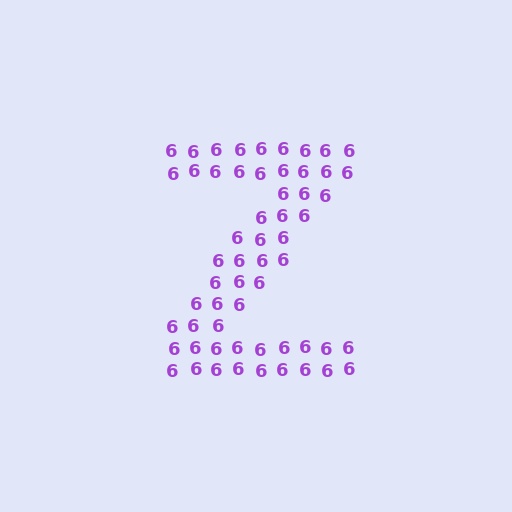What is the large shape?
The large shape is the letter Z.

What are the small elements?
The small elements are digit 6's.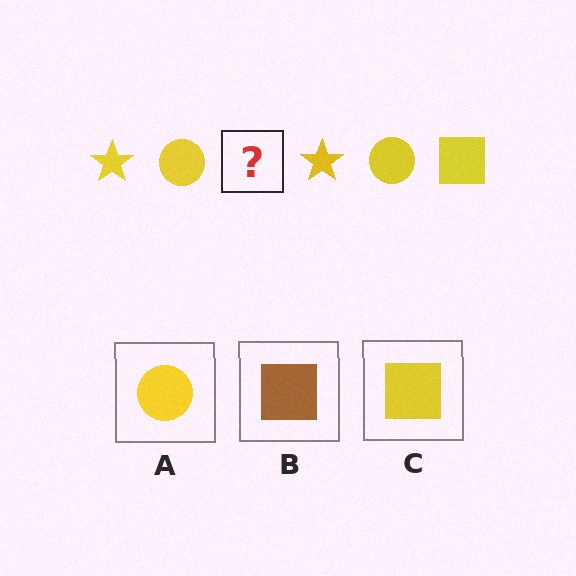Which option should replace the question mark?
Option C.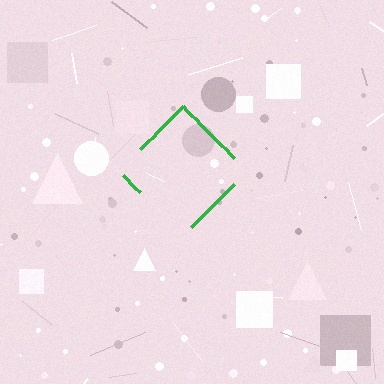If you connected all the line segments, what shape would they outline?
They would outline a diamond.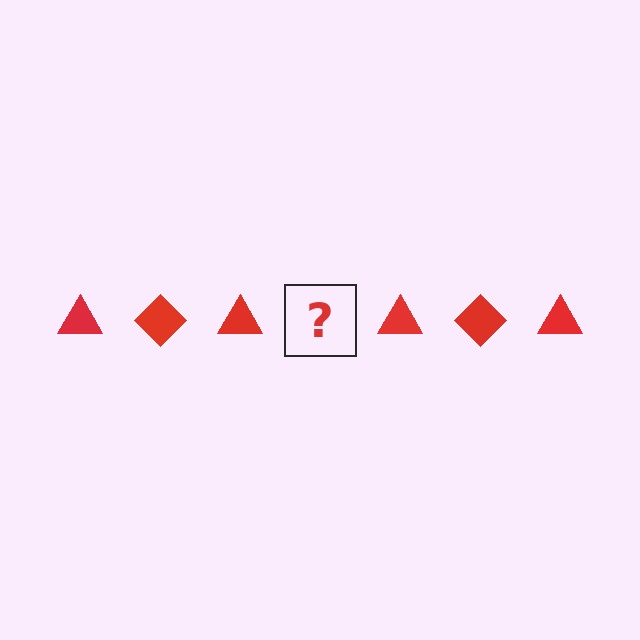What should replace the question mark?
The question mark should be replaced with a red diamond.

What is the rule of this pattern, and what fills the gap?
The rule is that the pattern cycles through triangle, diamond shapes in red. The gap should be filled with a red diamond.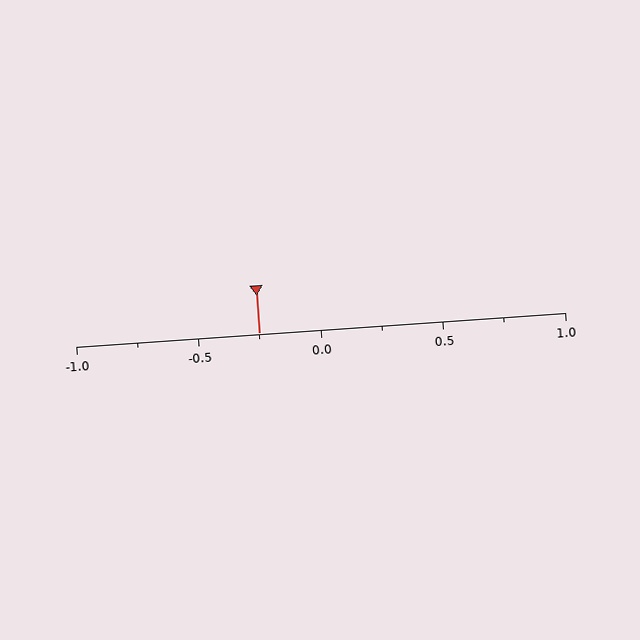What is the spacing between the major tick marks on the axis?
The major ticks are spaced 0.5 apart.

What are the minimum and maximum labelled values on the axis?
The axis runs from -1.0 to 1.0.